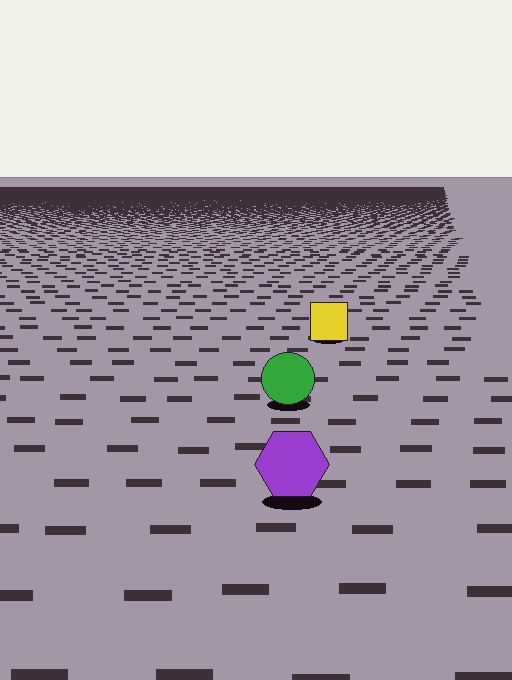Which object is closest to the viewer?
The purple hexagon is closest. The texture marks near it are larger and more spread out.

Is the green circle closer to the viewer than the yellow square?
Yes. The green circle is closer — you can tell from the texture gradient: the ground texture is coarser near it.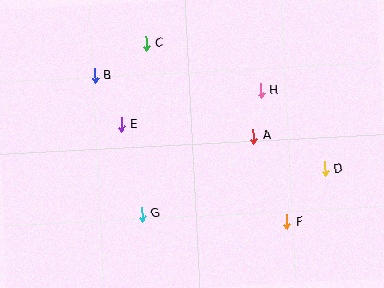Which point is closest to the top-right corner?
Point H is closest to the top-right corner.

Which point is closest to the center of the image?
Point A at (254, 136) is closest to the center.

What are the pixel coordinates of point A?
Point A is at (254, 136).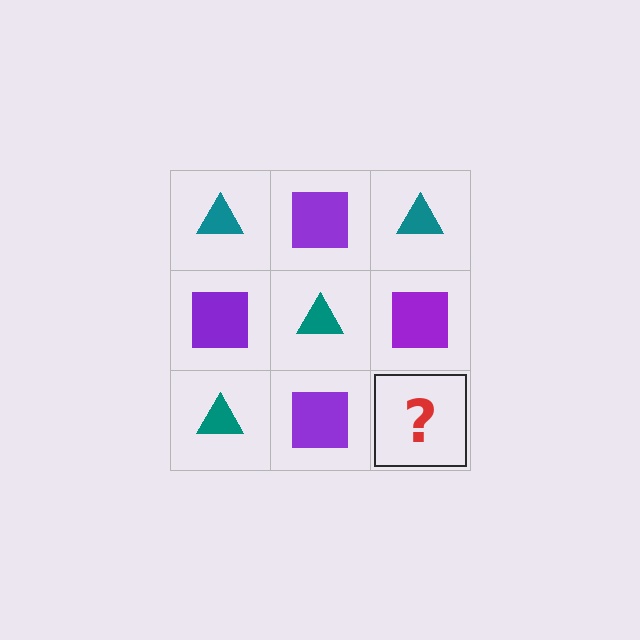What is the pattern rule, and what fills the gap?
The rule is that it alternates teal triangle and purple square in a checkerboard pattern. The gap should be filled with a teal triangle.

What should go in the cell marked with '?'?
The missing cell should contain a teal triangle.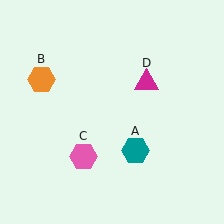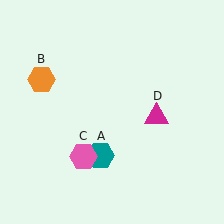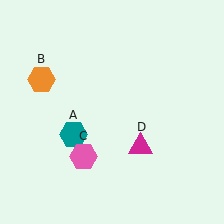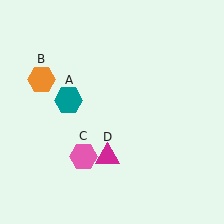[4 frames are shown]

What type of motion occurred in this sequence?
The teal hexagon (object A), magenta triangle (object D) rotated clockwise around the center of the scene.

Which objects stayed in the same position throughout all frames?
Orange hexagon (object B) and pink hexagon (object C) remained stationary.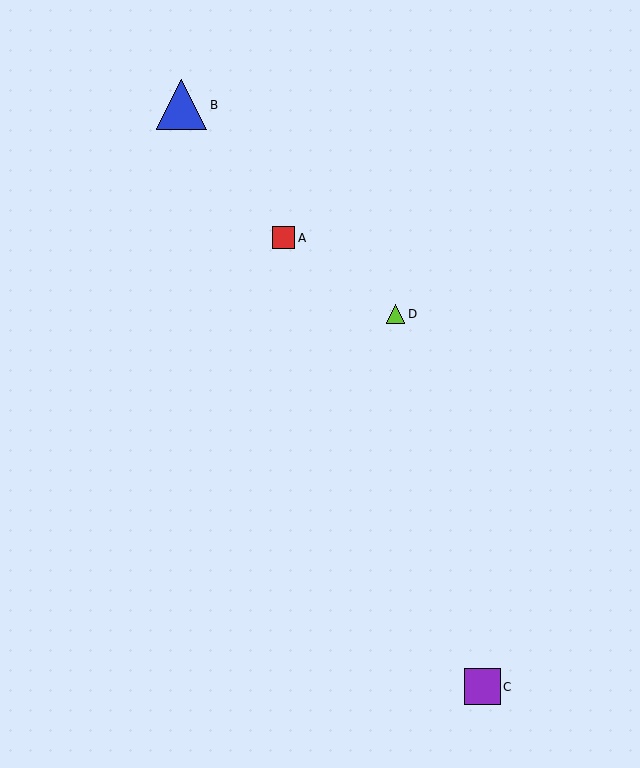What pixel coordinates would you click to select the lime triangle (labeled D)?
Click at (395, 314) to select the lime triangle D.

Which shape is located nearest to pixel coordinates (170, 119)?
The blue triangle (labeled B) at (181, 105) is nearest to that location.